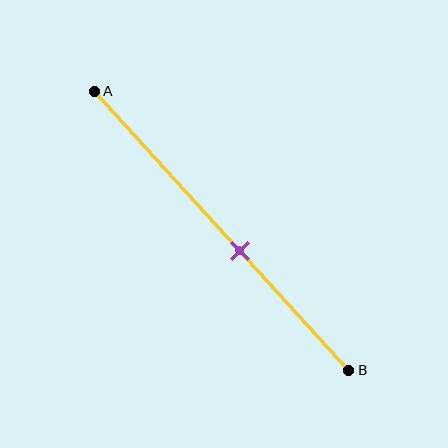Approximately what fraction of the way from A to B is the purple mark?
The purple mark is approximately 55% of the way from A to B.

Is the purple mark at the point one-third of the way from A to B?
No, the mark is at about 55% from A, not at the 33% one-third point.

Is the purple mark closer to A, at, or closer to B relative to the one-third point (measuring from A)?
The purple mark is closer to point B than the one-third point of segment AB.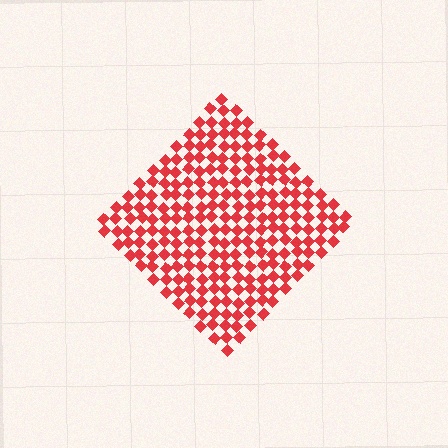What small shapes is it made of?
It is made of small diamonds.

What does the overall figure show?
The overall figure shows a diamond.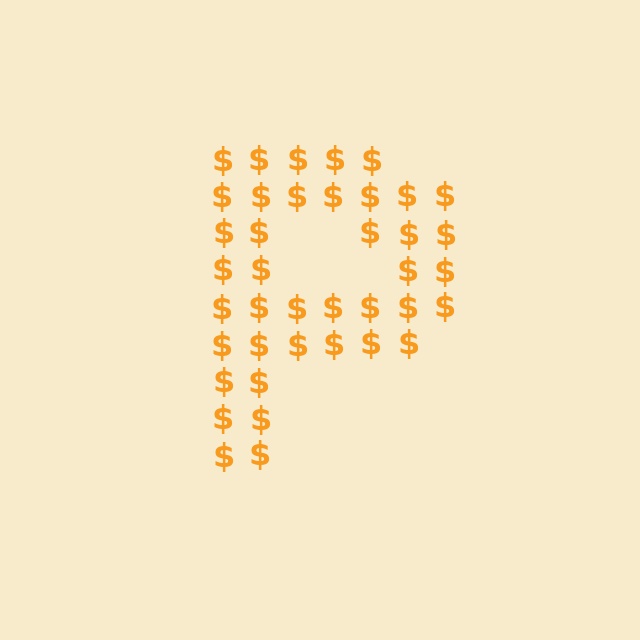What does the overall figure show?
The overall figure shows the letter P.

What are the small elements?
The small elements are dollar signs.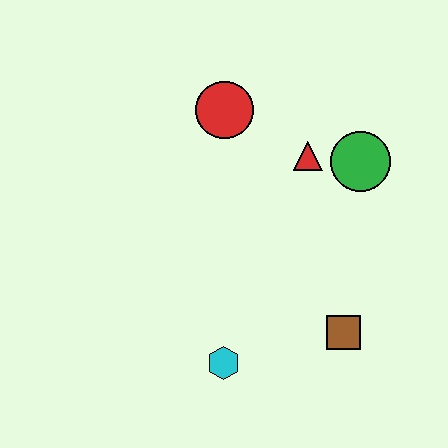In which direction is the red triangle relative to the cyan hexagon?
The red triangle is above the cyan hexagon.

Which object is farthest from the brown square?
The red circle is farthest from the brown square.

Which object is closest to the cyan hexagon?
The brown square is closest to the cyan hexagon.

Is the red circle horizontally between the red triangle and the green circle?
No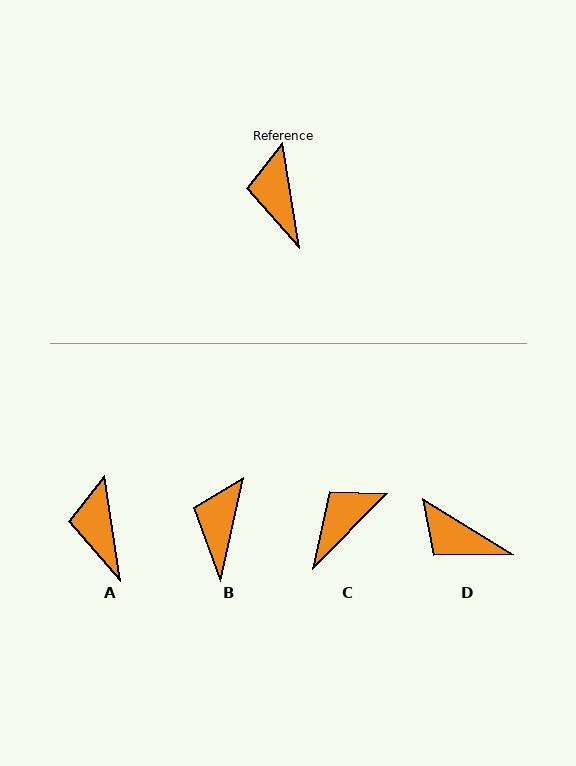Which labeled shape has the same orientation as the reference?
A.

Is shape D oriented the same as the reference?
No, it is off by about 49 degrees.